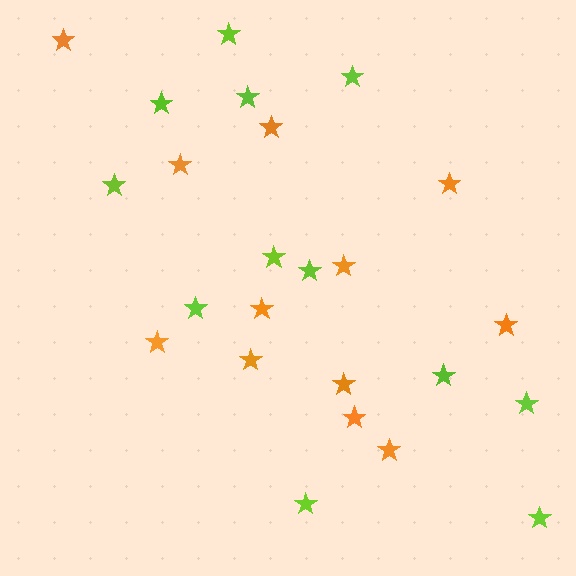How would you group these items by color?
There are 2 groups: one group of orange stars (12) and one group of lime stars (12).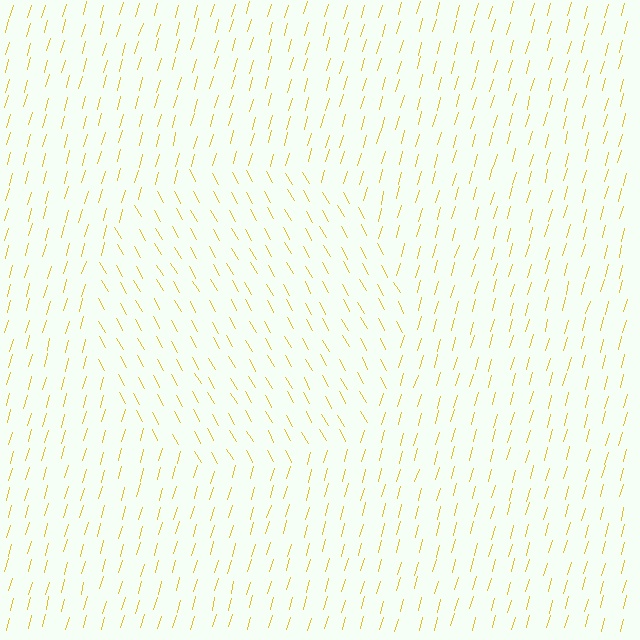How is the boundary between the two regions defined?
The boundary is defined purely by a change in line orientation (approximately 45 degrees difference). All lines are the same color and thickness.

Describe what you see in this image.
The image is filled with small yellow line segments. A circle region in the image has lines oriented differently from the surrounding lines, creating a visible texture boundary.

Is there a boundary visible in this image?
Yes, there is a texture boundary formed by a change in line orientation.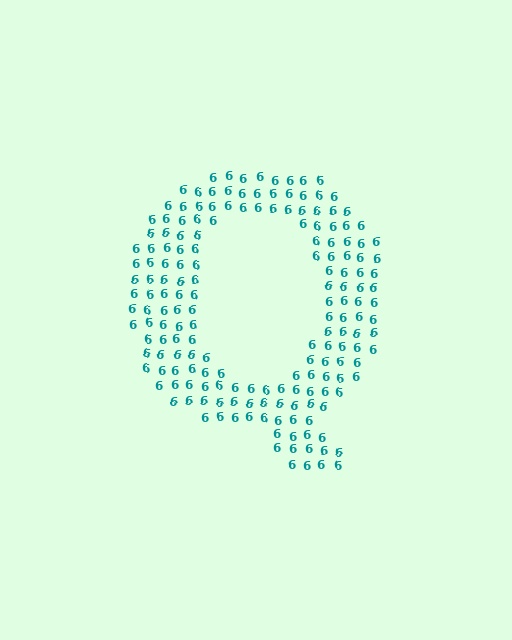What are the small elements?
The small elements are digit 6's.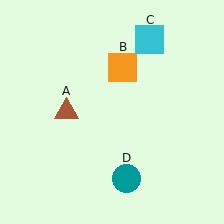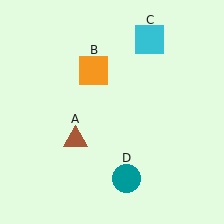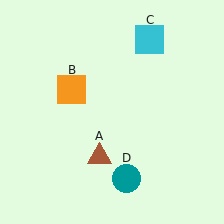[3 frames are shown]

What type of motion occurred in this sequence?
The brown triangle (object A), orange square (object B) rotated counterclockwise around the center of the scene.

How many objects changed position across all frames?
2 objects changed position: brown triangle (object A), orange square (object B).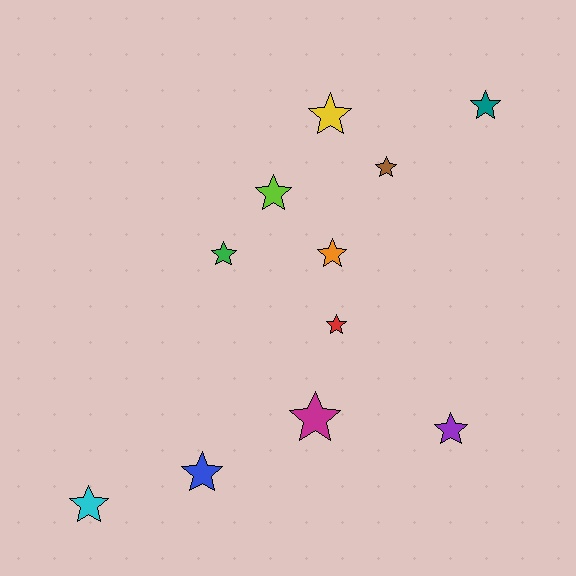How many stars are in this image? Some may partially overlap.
There are 11 stars.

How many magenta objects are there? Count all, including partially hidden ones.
There is 1 magenta object.